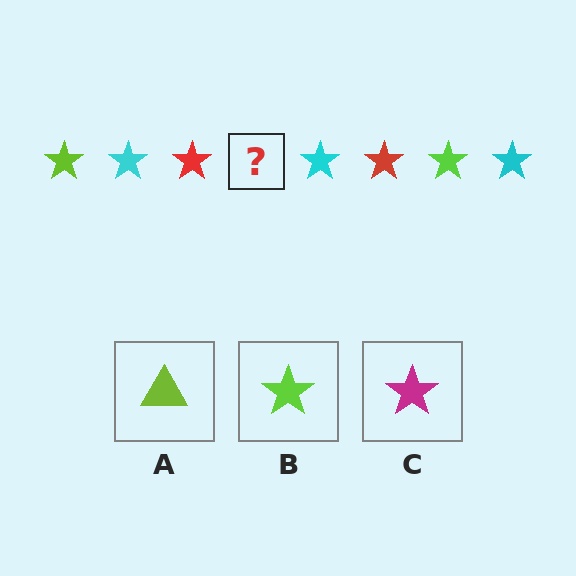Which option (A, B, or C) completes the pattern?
B.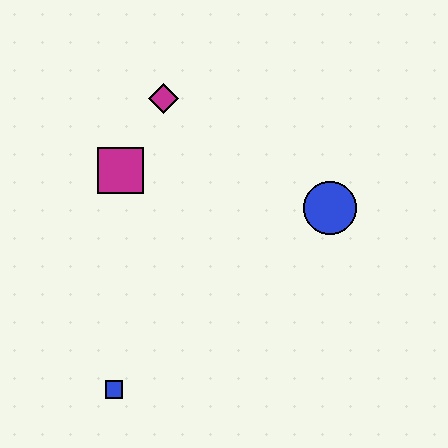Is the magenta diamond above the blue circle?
Yes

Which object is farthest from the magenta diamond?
The blue square is farthest from the magenta diamond.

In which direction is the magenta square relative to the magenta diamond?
The magenta square is below the magenta diamond.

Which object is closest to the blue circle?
The magenta diamond is closest to the blue circle.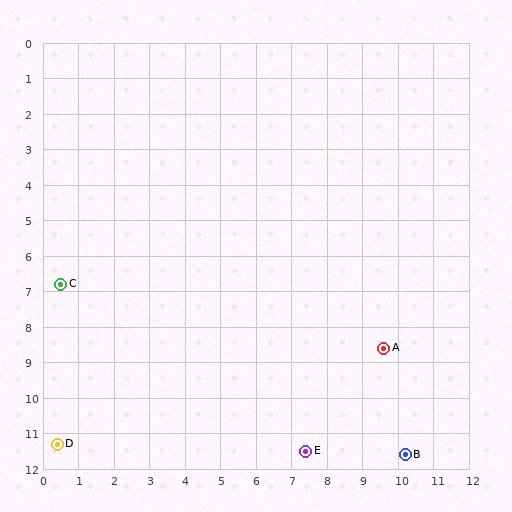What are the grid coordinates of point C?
Point C is at approximately (0.5, 6.8).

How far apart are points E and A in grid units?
Points E and A are about 3.6 grid units apart.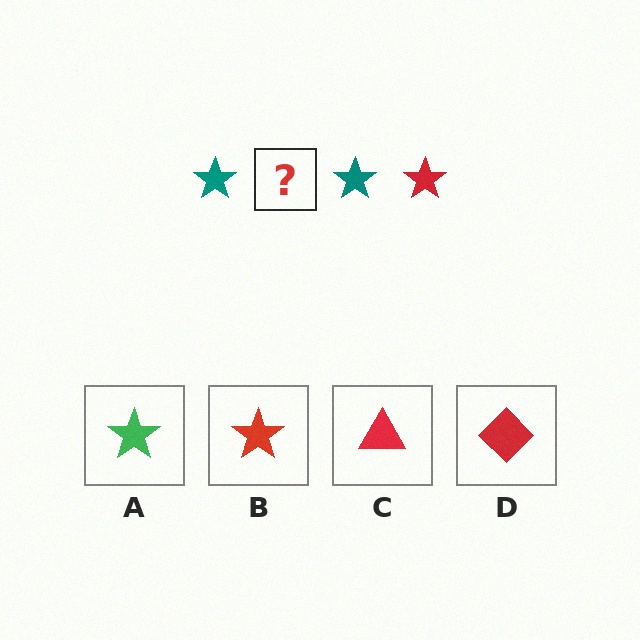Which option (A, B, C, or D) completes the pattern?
B.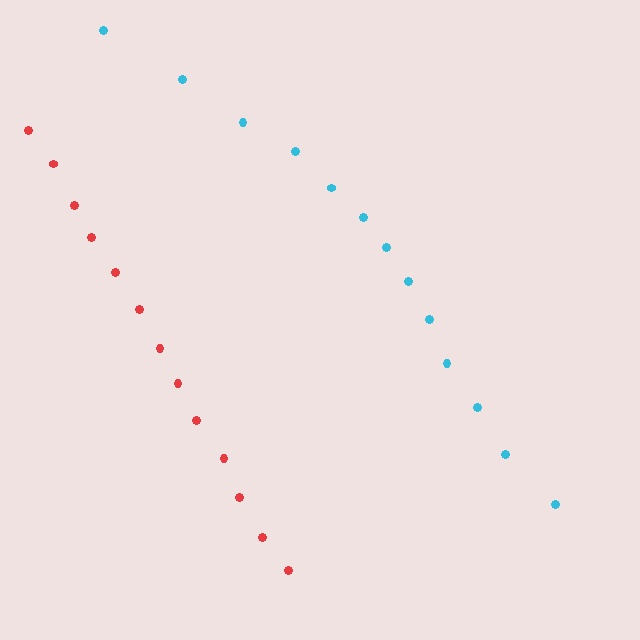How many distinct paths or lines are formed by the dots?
There are 2 distinct paths.